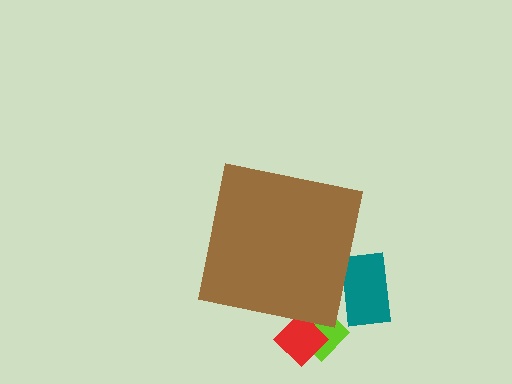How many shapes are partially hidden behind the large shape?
3 shapes are partially hidden.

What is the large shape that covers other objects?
A brown square.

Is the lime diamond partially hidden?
Yes, the lime diamond is partially hidden behind the brown square.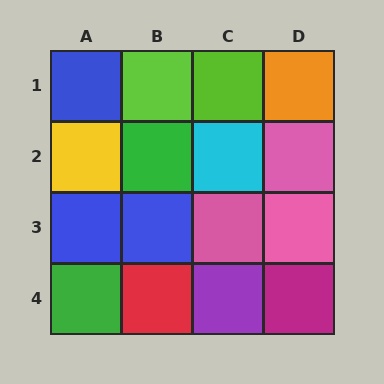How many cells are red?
1 cell is red.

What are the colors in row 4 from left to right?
Green, red, purple, magenta.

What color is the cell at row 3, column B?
Blue.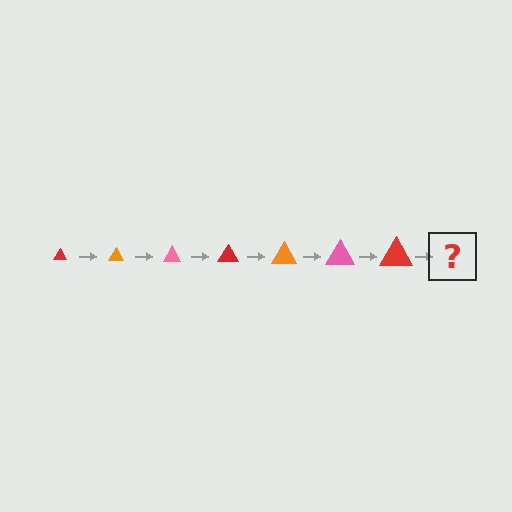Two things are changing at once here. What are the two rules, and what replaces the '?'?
The two rules are that the triangle grows larger each step and the color cycles through red, orange, and pink. The '?' should be an orange triangle, larger than the previous one.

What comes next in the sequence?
The next element should be an orange triangle, larger than the previous one.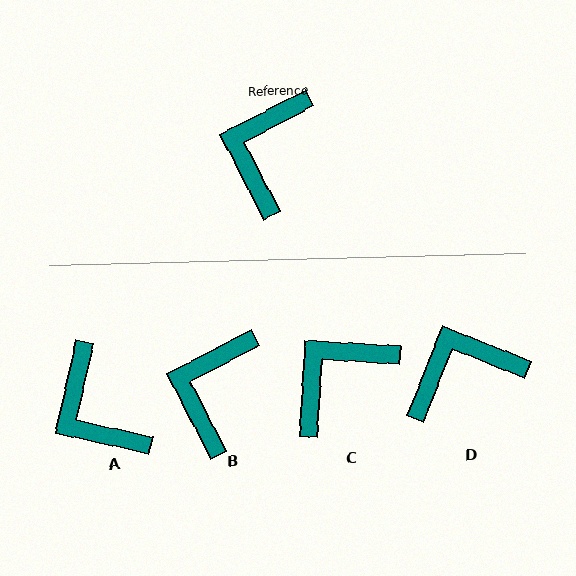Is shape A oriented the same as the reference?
No, it is off by about 50 degrees.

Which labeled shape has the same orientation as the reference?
B.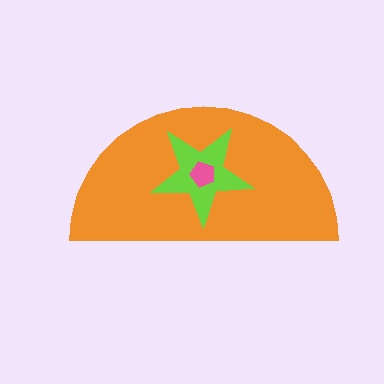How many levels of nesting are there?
3.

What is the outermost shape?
The orange semicircle.